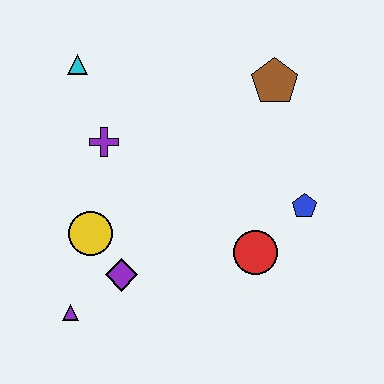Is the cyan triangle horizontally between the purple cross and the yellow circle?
No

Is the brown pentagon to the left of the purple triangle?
No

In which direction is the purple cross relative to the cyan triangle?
The purple cross is below the cyan triangle.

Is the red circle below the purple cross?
Yes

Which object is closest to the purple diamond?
The yellow circle is closest to the purple diamond.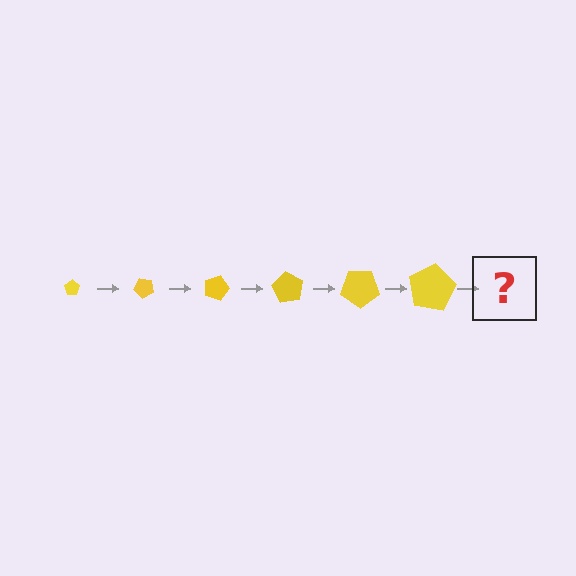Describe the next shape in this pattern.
It should be a pentagon, larger than the previous one and rotated 270 degrees from the start.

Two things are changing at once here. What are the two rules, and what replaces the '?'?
The two rules are that the pentagon grows larger each step and it rotates 45 degrees each step. The '?' should be a pentagon, larger than the previous one and rotated 270 degrees from the start.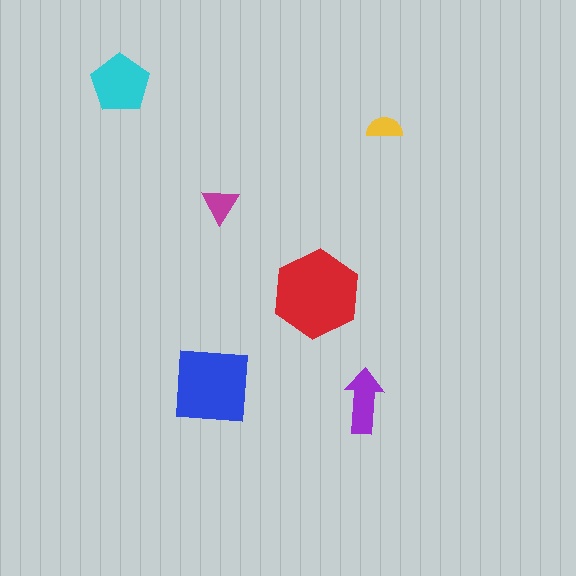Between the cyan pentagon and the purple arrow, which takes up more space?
The cyan pentagon.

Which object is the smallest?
The yellow semicircle.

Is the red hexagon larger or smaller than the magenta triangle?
Larger.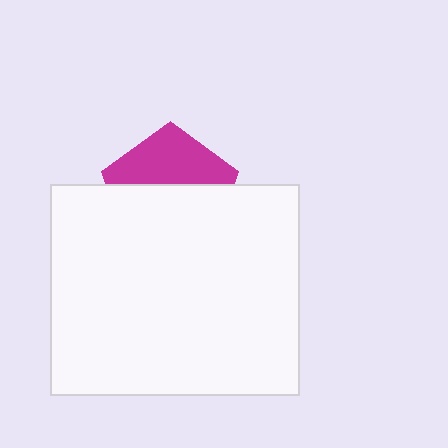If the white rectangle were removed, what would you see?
You would see the complete magenta pentagon.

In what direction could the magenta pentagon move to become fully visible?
The magenta pentagon could move up. That would shift it out from behind the white rectangle entirely.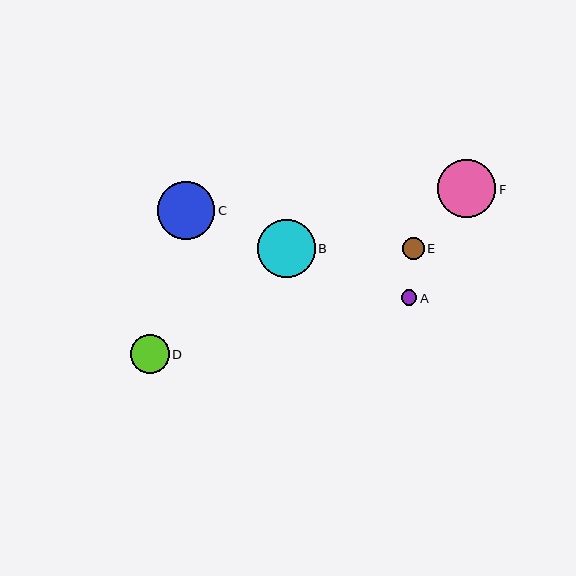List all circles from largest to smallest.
From largest to smallest: F, B, C, D, E, A.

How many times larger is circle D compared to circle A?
Circle D is approximately 2.5 times the size of circle A.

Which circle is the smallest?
Circle A is the smallest with a size of approximately 16 pixels.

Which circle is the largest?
Circle F is the largest with a size of approximately 58 pixels.